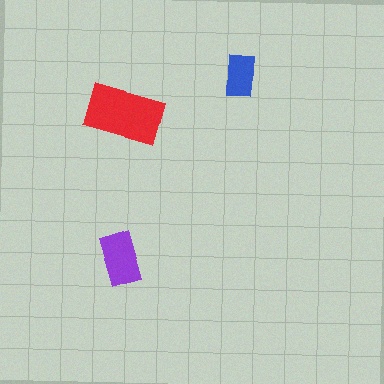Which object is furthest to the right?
The blue rectangle is rightmost.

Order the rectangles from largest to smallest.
the red one, the purple one, the blue one.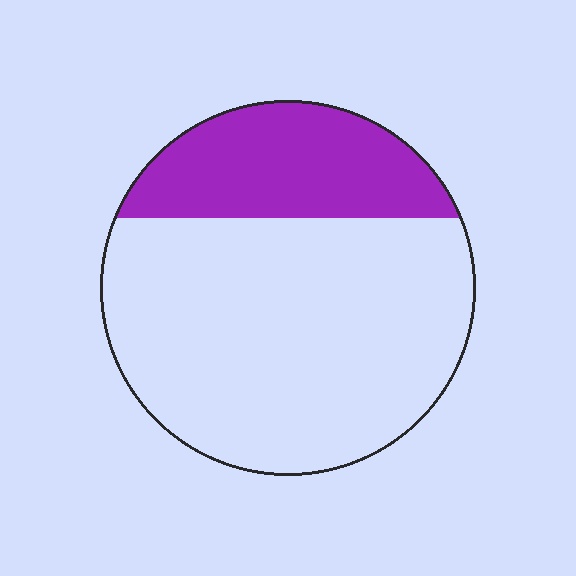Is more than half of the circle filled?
No.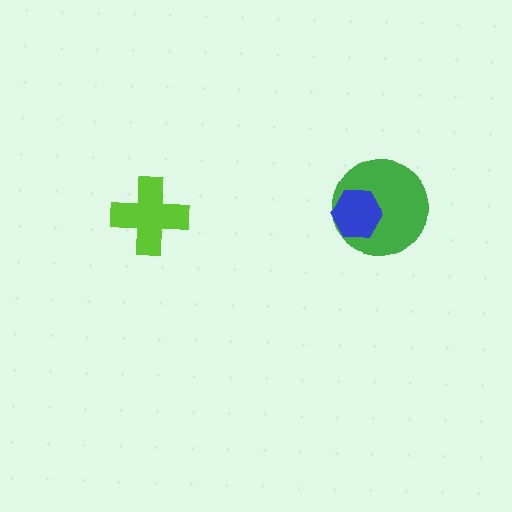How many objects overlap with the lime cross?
0 objects overlap with the lime cross.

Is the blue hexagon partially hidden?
No, no other shape covers it.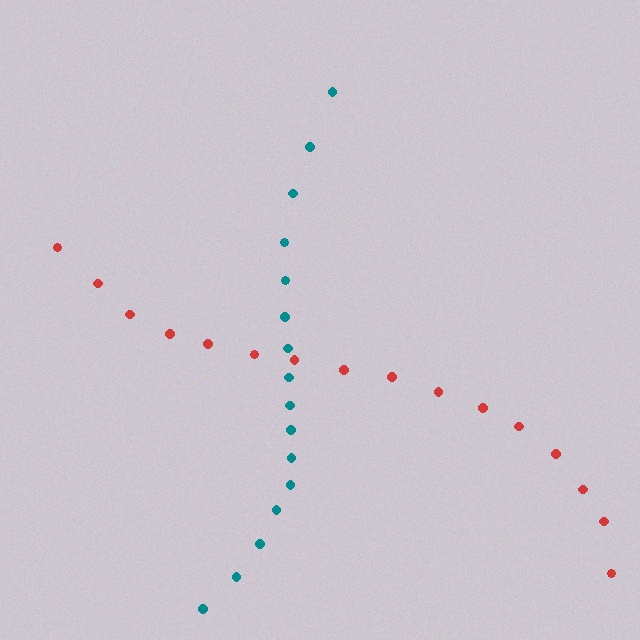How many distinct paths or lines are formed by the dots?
There are 2 distinct paths.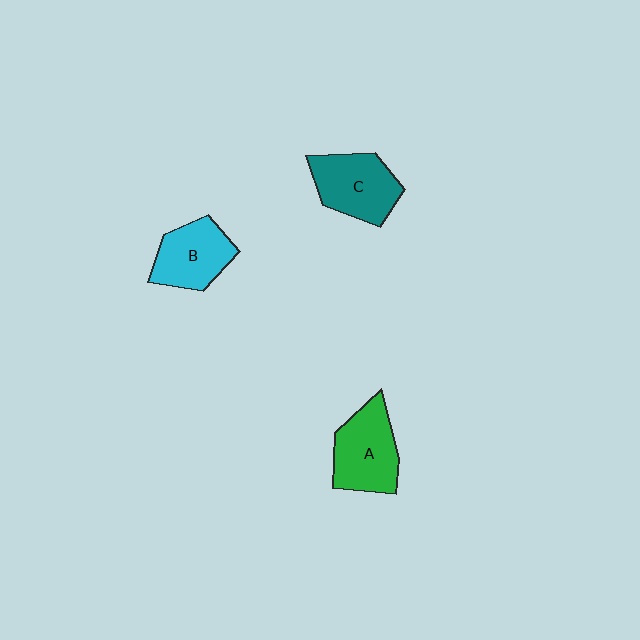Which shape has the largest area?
Shape A (green).